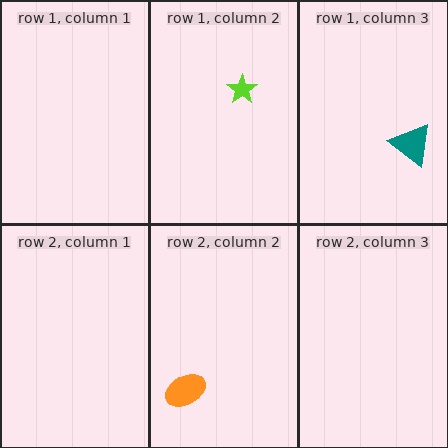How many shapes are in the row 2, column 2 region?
1.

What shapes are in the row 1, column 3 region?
The teal triangle.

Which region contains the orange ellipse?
The row 2, column 2 region.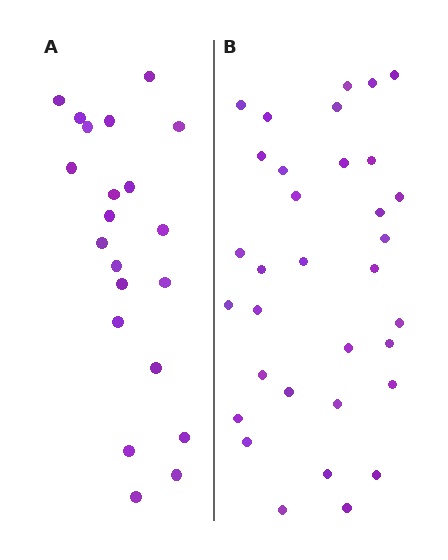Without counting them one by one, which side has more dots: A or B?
Region B (the right region) has more dots.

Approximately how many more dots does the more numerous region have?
Region B has roughly 12 or so more dots than region A.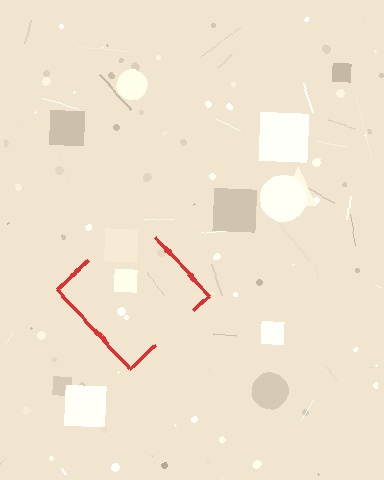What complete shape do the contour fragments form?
The contour fragments form a diamond.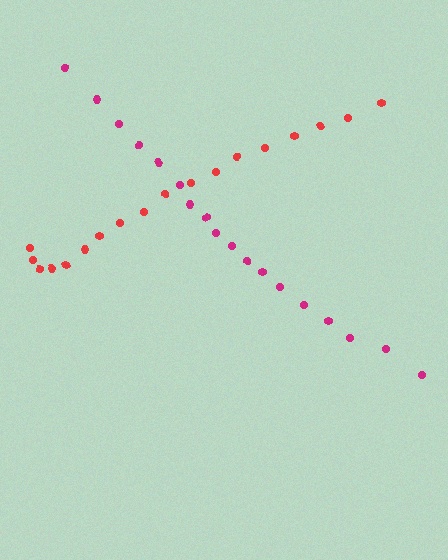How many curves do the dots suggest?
There are 2 distinct paths.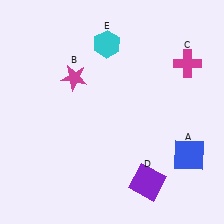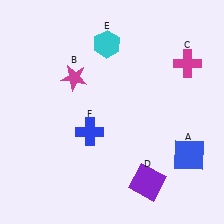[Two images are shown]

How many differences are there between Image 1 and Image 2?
There is 1 difference between the two images.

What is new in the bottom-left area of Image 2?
A blue cross (F) was added in the bottom-left area of Image 2.